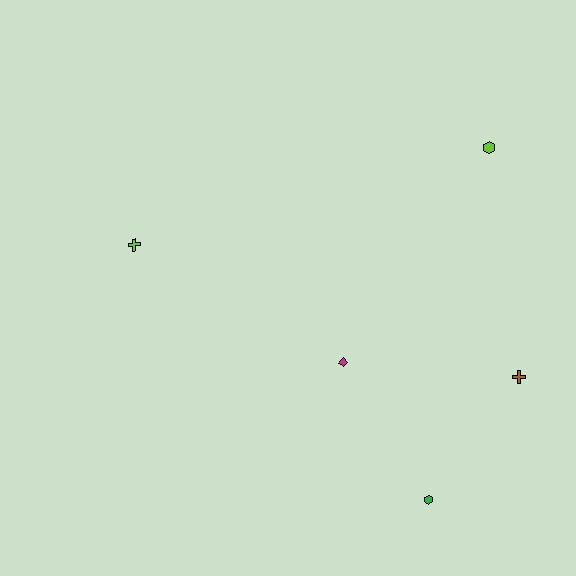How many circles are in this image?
There are no circles.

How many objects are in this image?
There are 5 objects.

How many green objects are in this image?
There is 1 green object.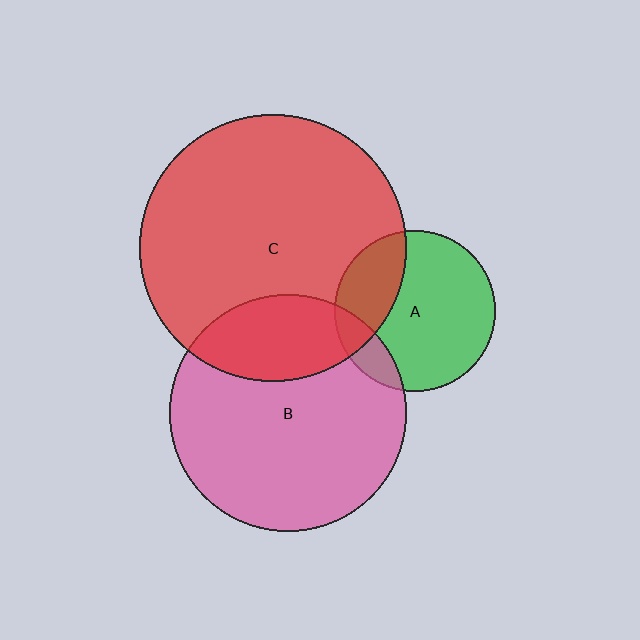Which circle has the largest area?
Circle C (red).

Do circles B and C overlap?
Yes.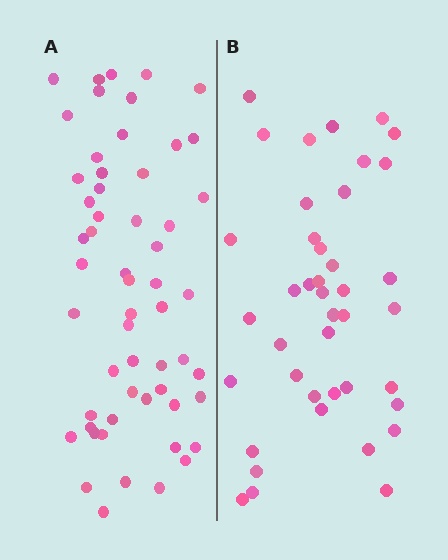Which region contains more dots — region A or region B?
Region A (the left region) has more dots.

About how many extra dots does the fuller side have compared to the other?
Region A has approximately 15 more dots than region B.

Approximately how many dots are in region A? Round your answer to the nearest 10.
About 60 dots. (The exact count is 56, which rounds to 60.)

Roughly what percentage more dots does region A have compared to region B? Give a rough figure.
About 35% more.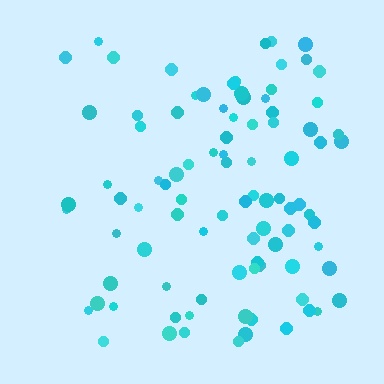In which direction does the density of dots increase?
From left to right, with the right side densest.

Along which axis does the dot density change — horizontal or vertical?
Horizontal.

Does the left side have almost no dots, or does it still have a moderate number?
Still a moderate number, just noticeably fewer than the right.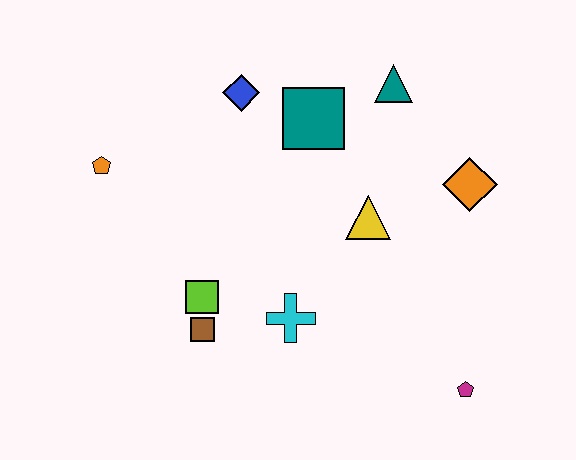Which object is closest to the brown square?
The lime square is closest to the brown square.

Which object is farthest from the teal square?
The magenta pentagon is farthest from the teal square.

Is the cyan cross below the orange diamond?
Yes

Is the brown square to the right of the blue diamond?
No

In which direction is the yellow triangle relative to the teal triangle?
The yellow triangle is below the teal triangle.